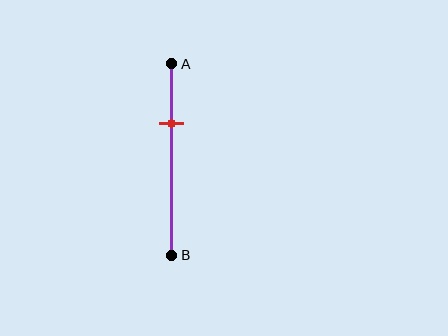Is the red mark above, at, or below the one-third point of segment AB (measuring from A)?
The red mark is approximately at the one-third point of segment AB.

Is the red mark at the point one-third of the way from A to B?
Yes, the mark is approximately at the one-third point.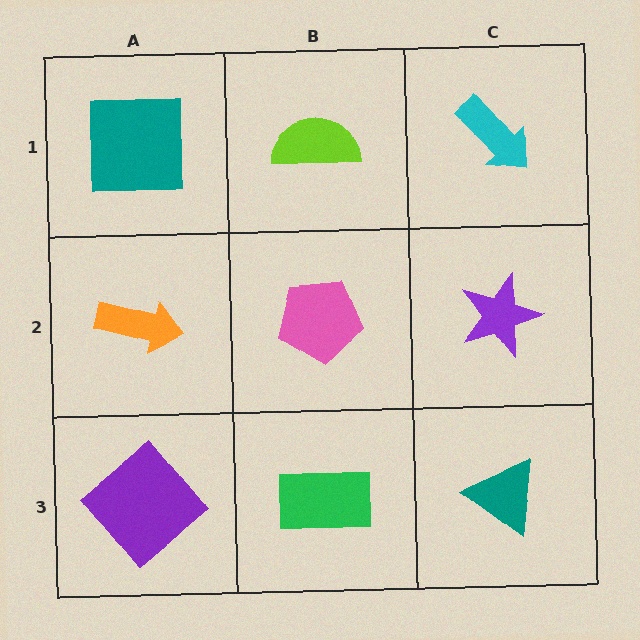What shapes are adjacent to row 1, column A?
An orange arrow (row 2, column A), a lime semicircle (row 1, column B).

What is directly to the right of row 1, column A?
A lime semicircle.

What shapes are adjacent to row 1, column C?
A purple star (row 2, column C), a lime semicircle (row 1, column B).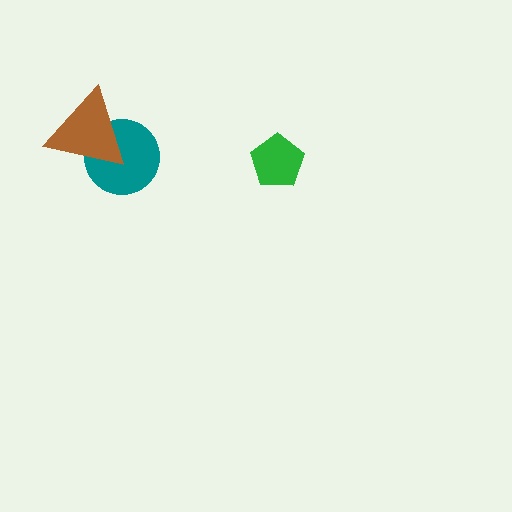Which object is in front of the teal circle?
The brown triangle is in front of the teal circle.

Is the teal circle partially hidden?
Yes, it is partially covered by another shape.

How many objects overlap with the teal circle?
1 object overlaps with the teal circle.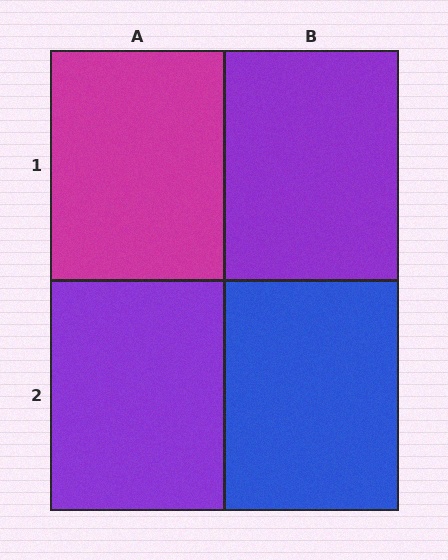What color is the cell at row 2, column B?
Blue.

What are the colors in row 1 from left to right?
Magenta, purple.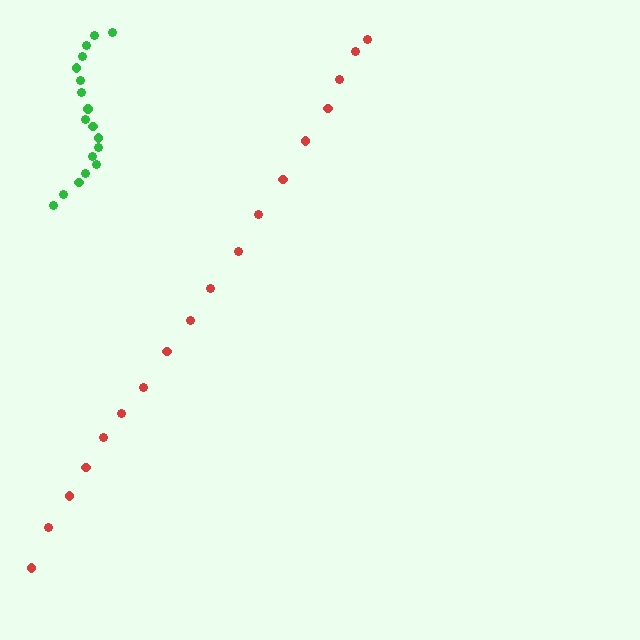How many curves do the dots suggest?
There are 2 distinct paths.